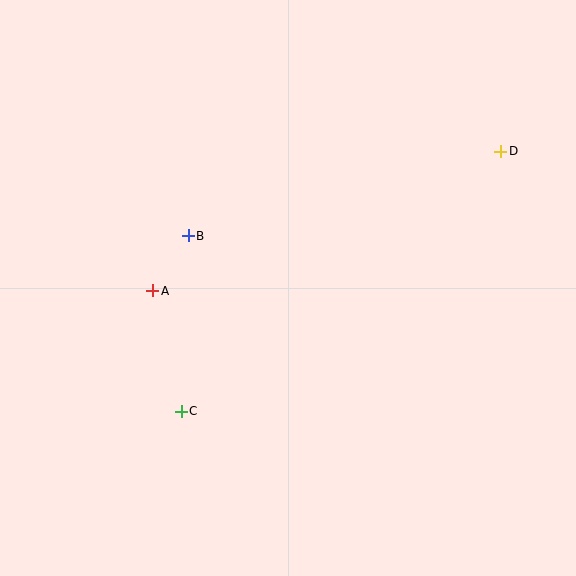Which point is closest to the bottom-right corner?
Point C is closest to the bottom-right corner.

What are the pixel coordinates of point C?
Point C is at (181, 411).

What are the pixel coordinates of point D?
Point D is at (501, 151).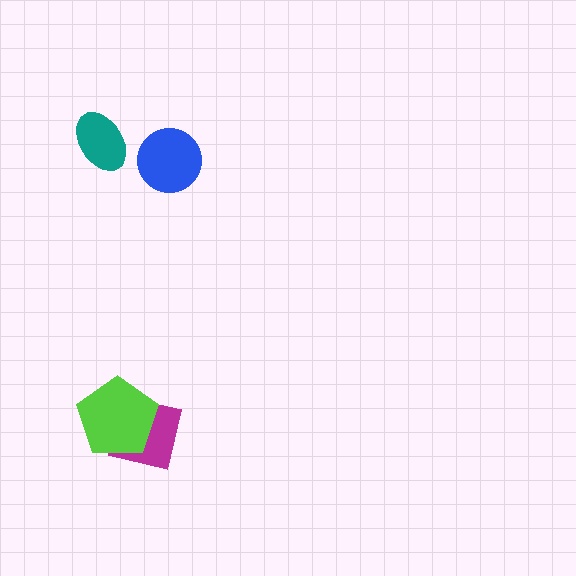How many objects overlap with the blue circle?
0 objects overlap with the blue circle.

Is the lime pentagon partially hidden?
No, no other shape covers it.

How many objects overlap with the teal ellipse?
0 objects overlap with the teal ellipse.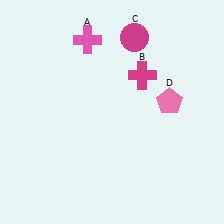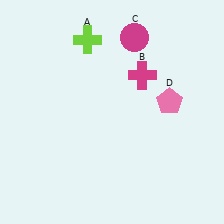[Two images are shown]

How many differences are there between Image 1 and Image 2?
There is 1 difference between the two images.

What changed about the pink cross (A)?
In Image 1, A is pink. In Image 2, it changed to lime.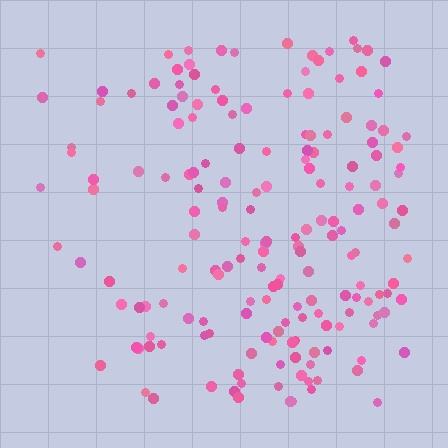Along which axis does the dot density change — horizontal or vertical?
Horizontal.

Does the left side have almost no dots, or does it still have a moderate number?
Still a moderate number, just noticeably fewer than the right.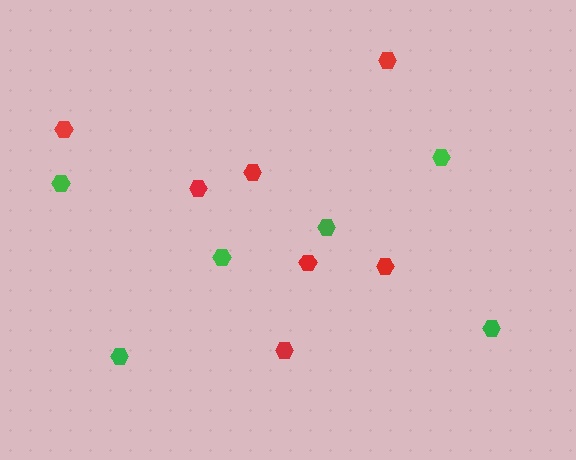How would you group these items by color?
There are 2 groups: one group of red hexagons (7) and one group of green hexagons (6).